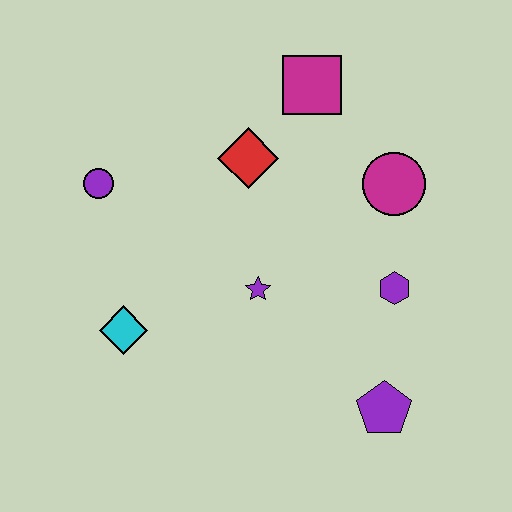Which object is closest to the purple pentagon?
The purple hexagon is closest to the purple pentagon.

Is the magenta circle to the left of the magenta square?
No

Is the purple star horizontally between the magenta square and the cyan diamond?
Yes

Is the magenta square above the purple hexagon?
Yes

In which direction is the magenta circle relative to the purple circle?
The magenta circle is to the right of the purple circle.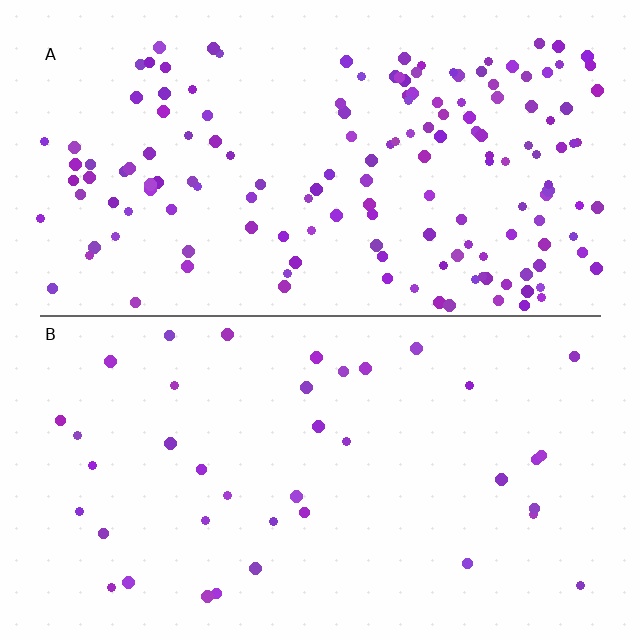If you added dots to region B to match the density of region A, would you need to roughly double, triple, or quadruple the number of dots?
Approximately quadruple.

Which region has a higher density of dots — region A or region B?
A (the top).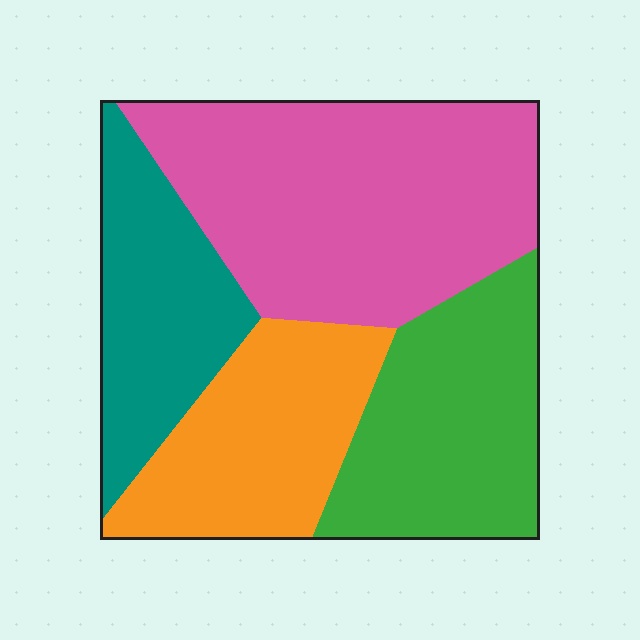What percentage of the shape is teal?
Teal covers 18% of the shape.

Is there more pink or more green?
Pink.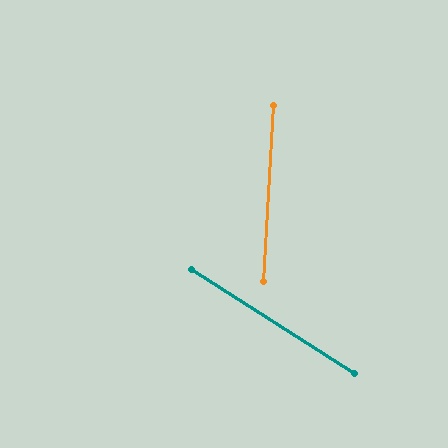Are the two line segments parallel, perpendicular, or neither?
Neither parallel nor perpendicular — they differ by about 60°.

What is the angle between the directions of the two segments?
Approximately 60 degrees.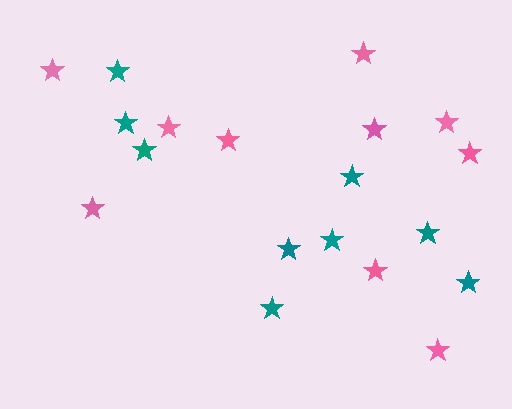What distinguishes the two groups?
There are 2 groups: one group of teal stars (9) and one group of pink stars (10).